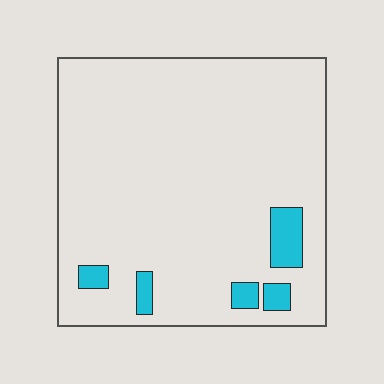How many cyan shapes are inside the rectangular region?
5.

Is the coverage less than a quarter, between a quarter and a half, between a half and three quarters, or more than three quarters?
Less than a quarter.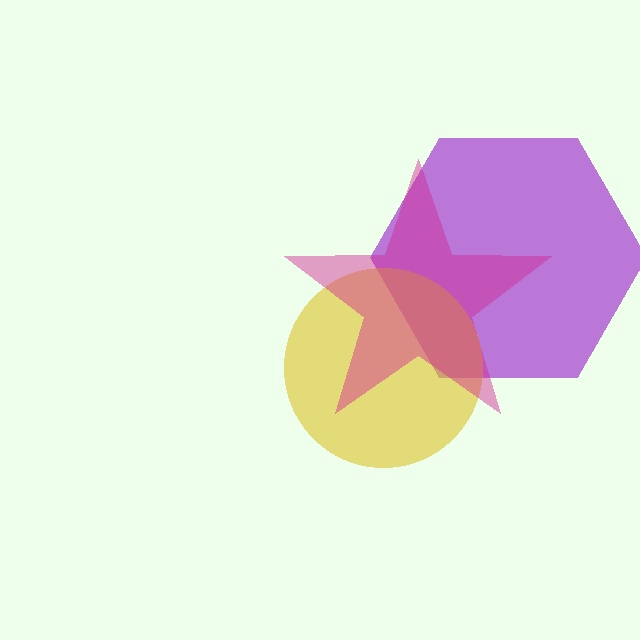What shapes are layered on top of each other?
The layered shapes are: a purple hexagon, a yellow circle, a magenta star.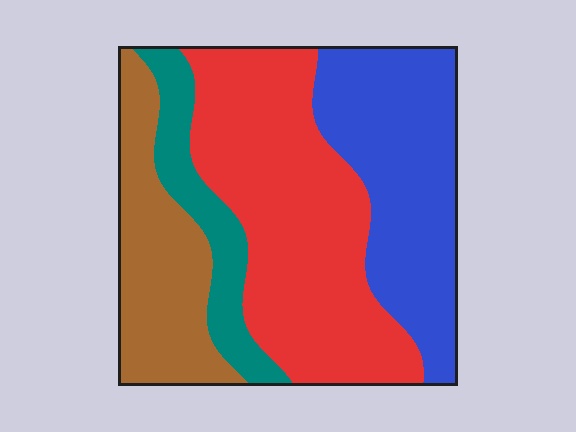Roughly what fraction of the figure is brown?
Brown covers 20% of the figure.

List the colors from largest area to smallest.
From largest to smallest: red, blue, brown, teal.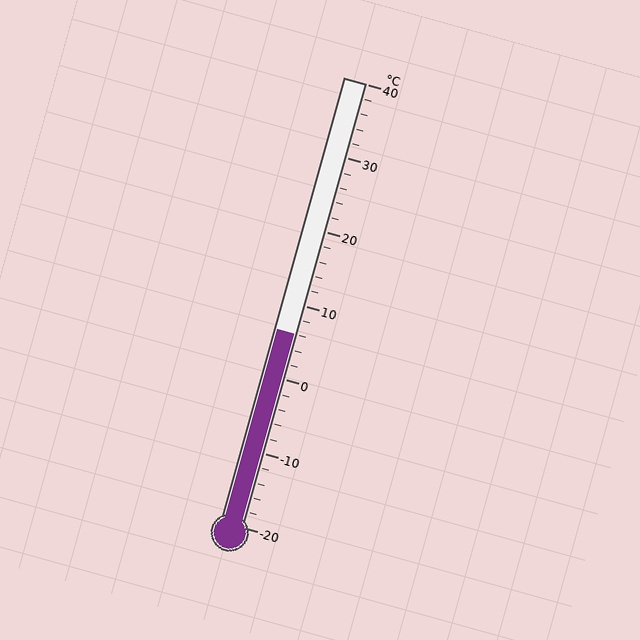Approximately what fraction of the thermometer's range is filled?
The thermometer is filled to approximately 45% of its range.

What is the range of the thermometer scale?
The thermometer scale ranges from -20°C to 40°C.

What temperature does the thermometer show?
The thermometer shows approximately 6°C.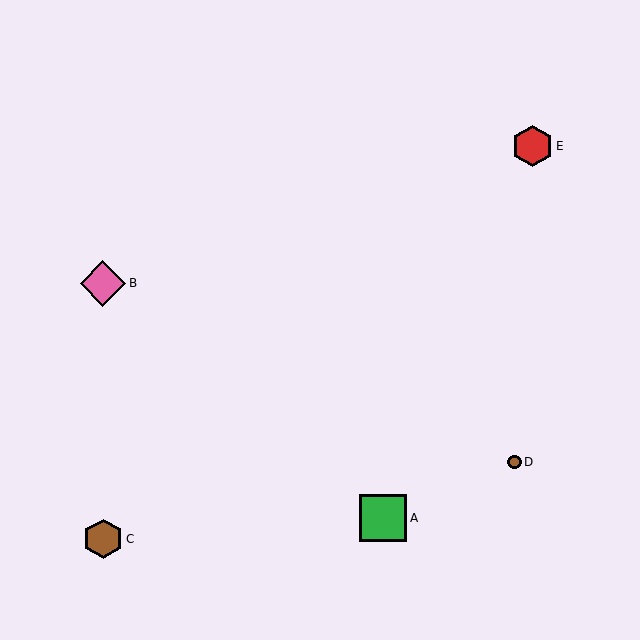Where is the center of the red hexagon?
The center of the red hexagon is at (533, 146).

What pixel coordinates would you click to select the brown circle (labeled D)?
Click at (515, 462) to select the brown circle D.